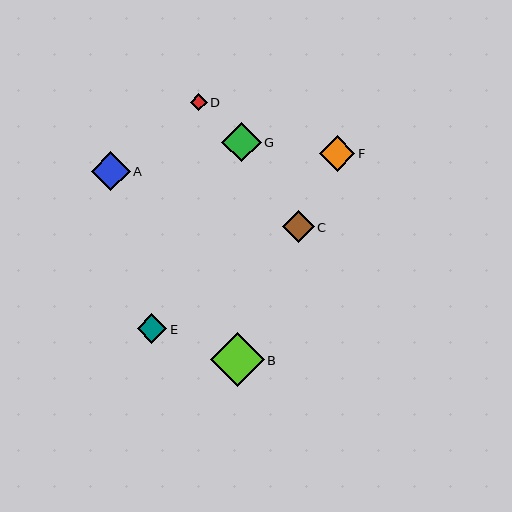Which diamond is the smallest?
Diamond D is the smallest with a size of approximately 17 pixels.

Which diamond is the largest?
Diamond B is the largest with a size of approximately 54 pixels.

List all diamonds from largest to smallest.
From largest to smallest: B, G, A, F, C, E, D.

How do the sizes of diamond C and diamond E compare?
Diamond C and diamond E are approximately the same size.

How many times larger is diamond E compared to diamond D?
Diamond E is approximately 1.7 times the size of diamond D.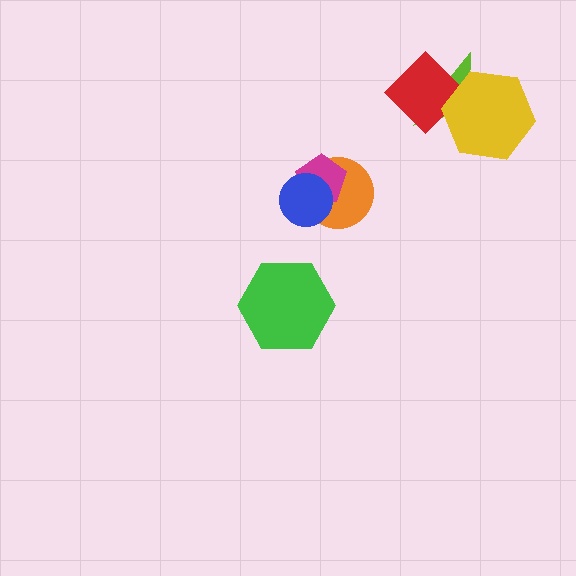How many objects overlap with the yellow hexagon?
2 objects overlap with the yellow hexagon.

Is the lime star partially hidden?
Yes, it is partially covered by another shape.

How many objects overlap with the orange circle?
2 objects overlap with the orange circle.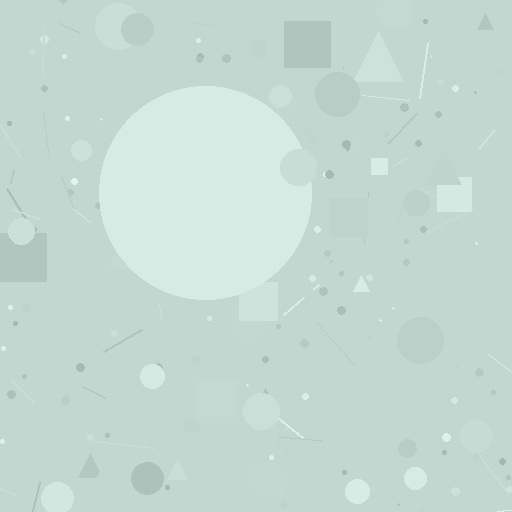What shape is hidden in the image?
A circle is hidden in the image.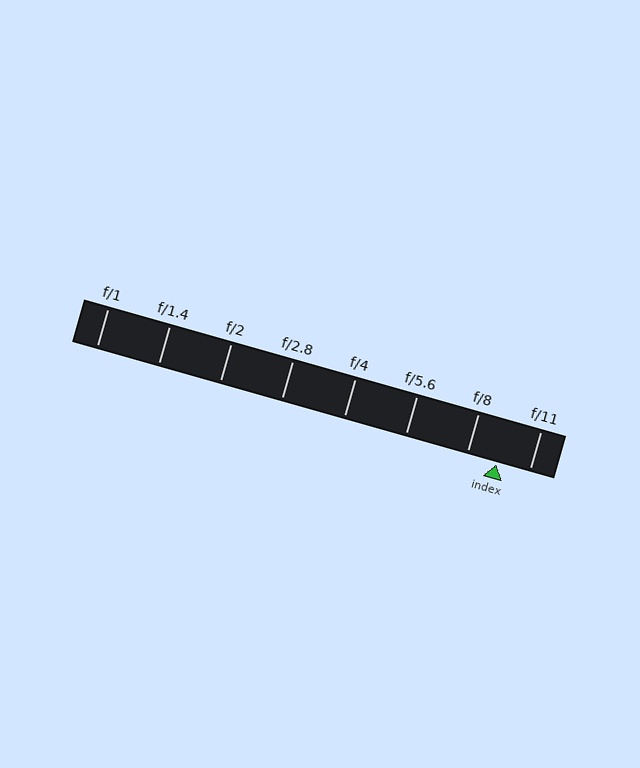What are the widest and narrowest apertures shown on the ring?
The widest aperture shown is f/1 and the narrowest is f/11.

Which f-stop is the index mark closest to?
The index mark is closest to f/8.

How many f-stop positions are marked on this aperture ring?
There are 8 f-stop positions marked.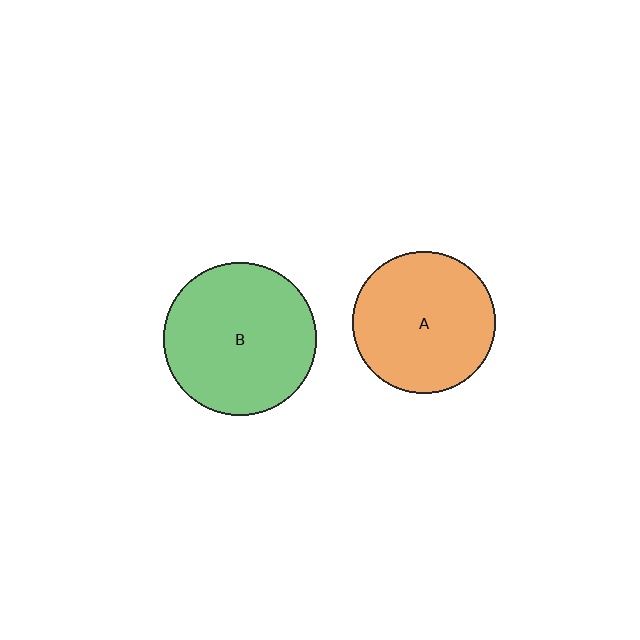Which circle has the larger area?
Circle B (green).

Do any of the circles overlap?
No, none of the circles overlap.